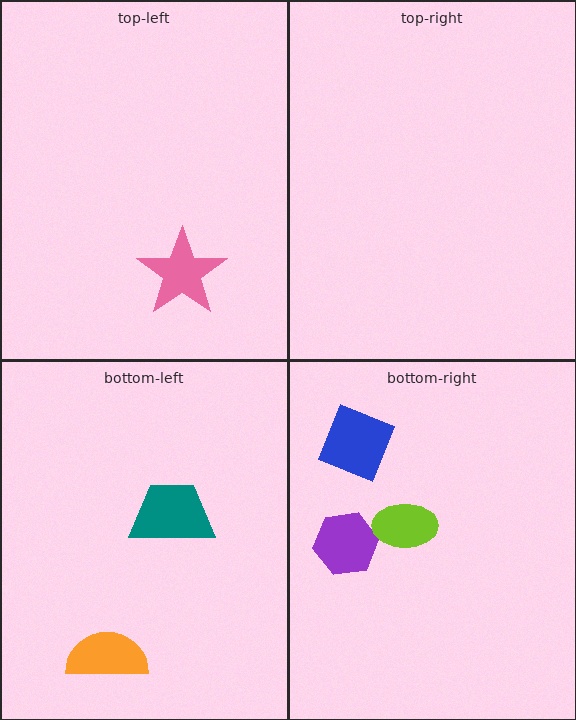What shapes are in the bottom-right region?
The blue diamond, the purple hexagon, the lime ellipse.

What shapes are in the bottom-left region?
The orange semicircle, the teal trapezoid.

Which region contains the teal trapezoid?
The bottom-left region.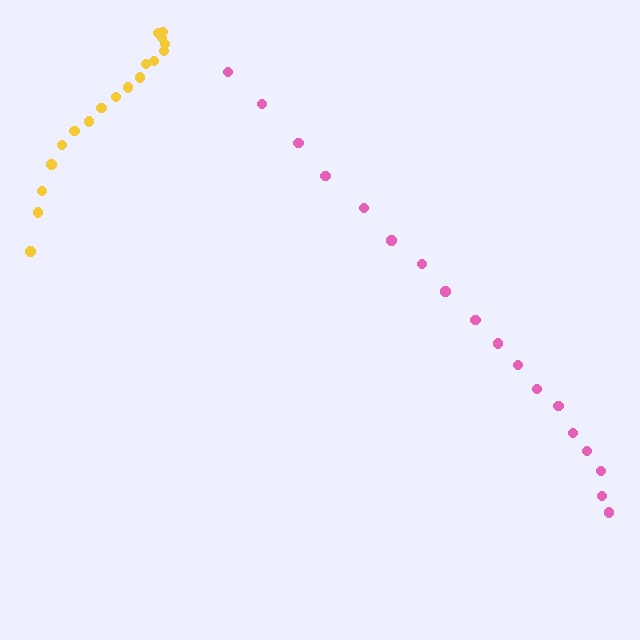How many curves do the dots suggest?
There are 2 distinct paths.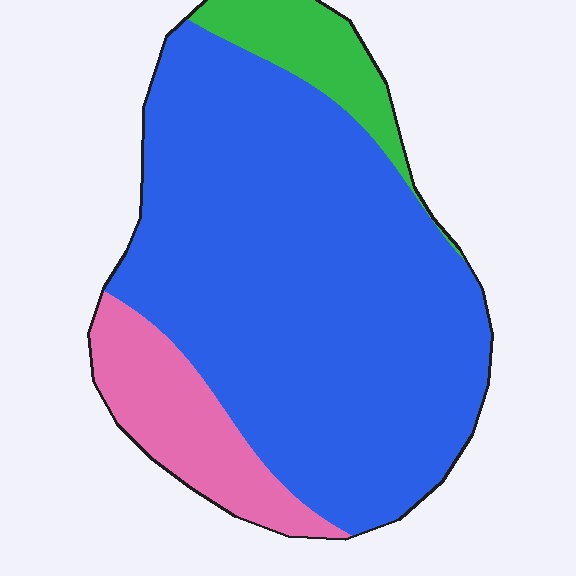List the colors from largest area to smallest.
From largest to smallest: blue, pink, green.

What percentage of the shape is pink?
Pink takes up less than a quarter of the shape.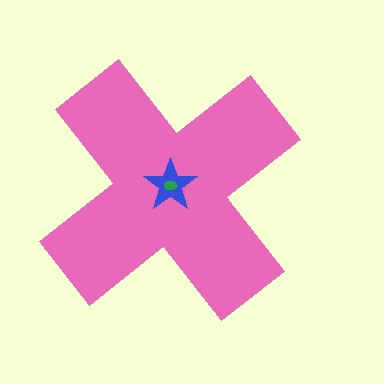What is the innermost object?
The green ellipse.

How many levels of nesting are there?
3.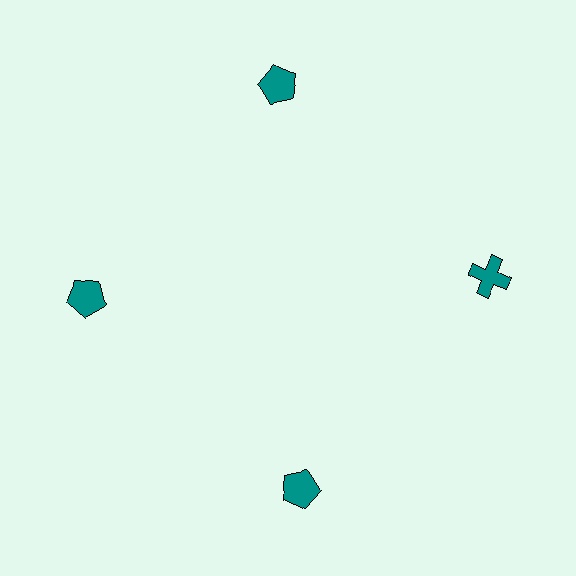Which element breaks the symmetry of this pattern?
The teal cross at roughly the 3 o'clock position breaks the symmetry. All other shapes are teal pentagons.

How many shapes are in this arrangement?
There are 4 shapes arranged in a ring pattern.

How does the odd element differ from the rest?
It has a different shape: cross instead of pentagon.